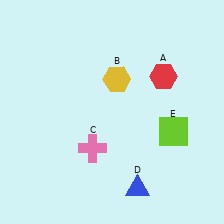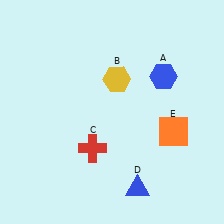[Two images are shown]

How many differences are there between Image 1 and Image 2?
There are 3 differences between the two images.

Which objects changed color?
A changed from red to blue. C changed from pink to red. E changed from lime to orange.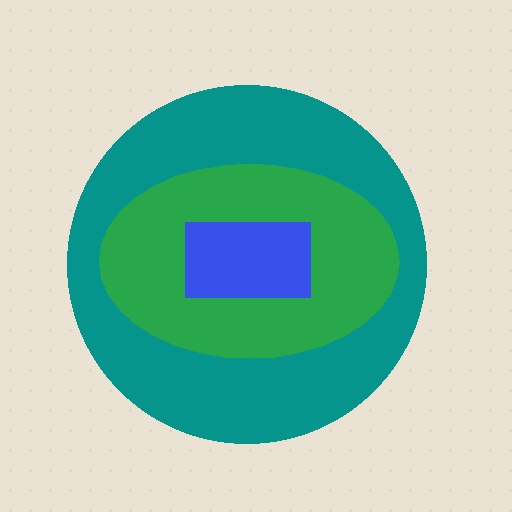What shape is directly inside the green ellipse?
The blue rectangle.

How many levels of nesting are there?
3.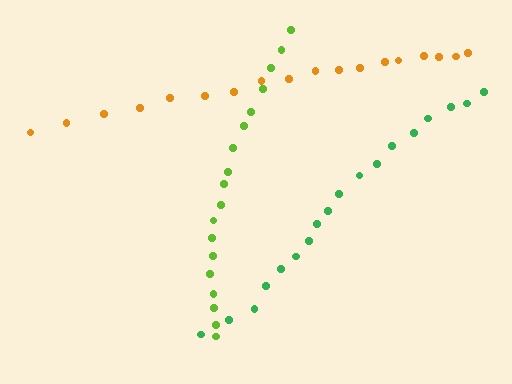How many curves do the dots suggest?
There are 3 distinct paths.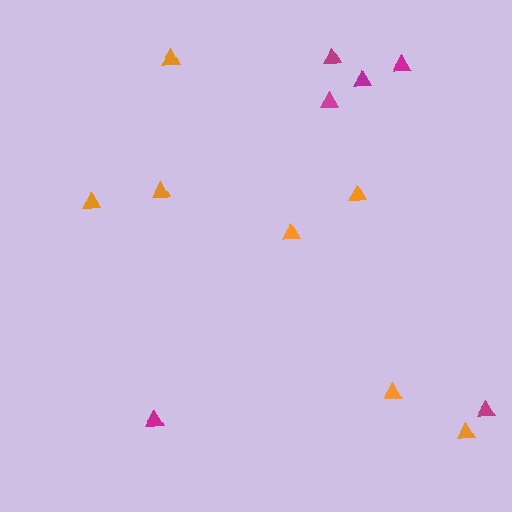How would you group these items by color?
There are 2 groups: one group of magenta triangles (6) and one group of orange triangles (7).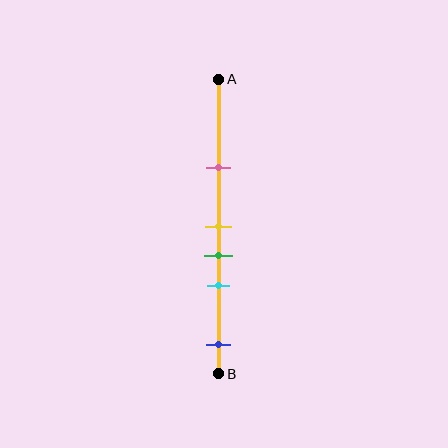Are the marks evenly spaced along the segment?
No, the marks are not evenly spaced.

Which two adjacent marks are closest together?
The yellow and green marks are the closest adjacent pair.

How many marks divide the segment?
There are 5 marks dividing the segment.